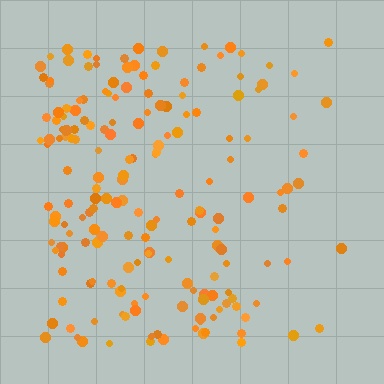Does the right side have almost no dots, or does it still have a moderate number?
Still a moderate number, just noticeably fewer than the left.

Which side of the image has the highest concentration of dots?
The left.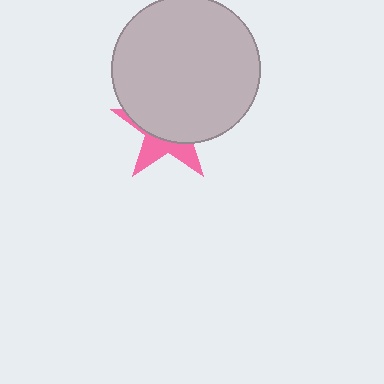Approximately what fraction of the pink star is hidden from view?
Roughly 65% of the pink star is hidden behind the light gray circle.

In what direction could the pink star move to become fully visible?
The pink star could move down. That would shift it out from behind the light gray circle entirely.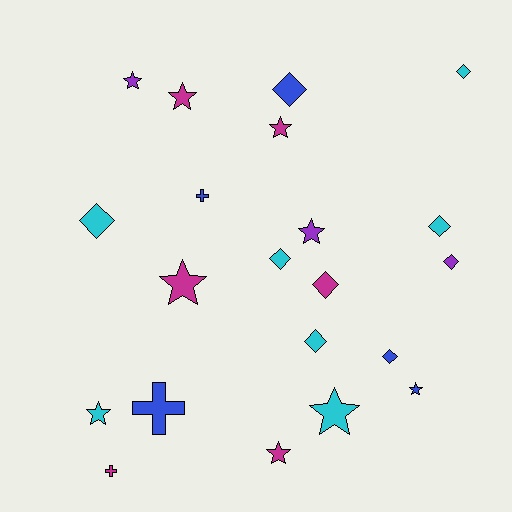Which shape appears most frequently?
Star, with 9 objects.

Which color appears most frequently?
Cyan, with 7 objects.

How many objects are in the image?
There are 21 objects.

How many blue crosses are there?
There are 2 blue crosses.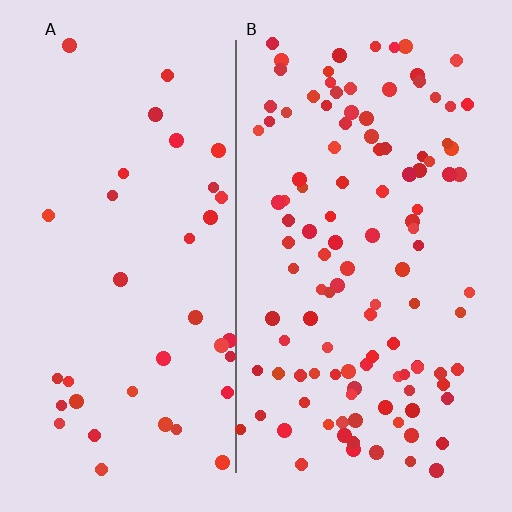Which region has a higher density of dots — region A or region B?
B (the right).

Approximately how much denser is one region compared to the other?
Approximately 3.0× — region B over region A.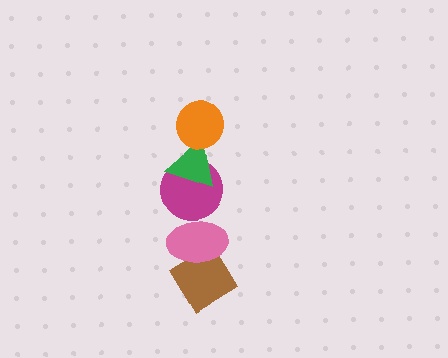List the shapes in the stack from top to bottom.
From top to bottom: the orange circle, the green triangle, the magenta circle, the pink ellipse, the brown diamond.